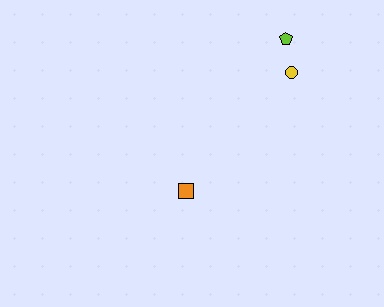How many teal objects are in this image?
There are no teal objects.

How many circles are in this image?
There is 1 circle.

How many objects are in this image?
There are 3 objects.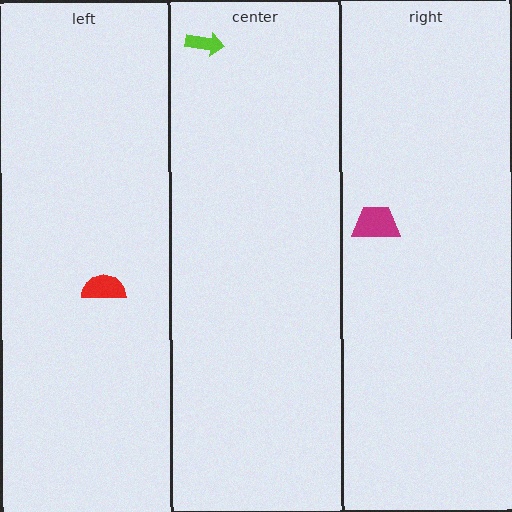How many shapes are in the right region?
1.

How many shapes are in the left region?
1.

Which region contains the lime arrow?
The center region.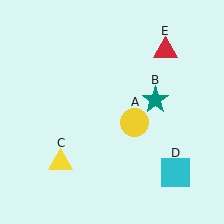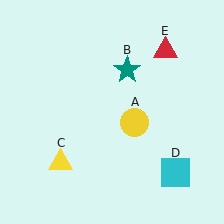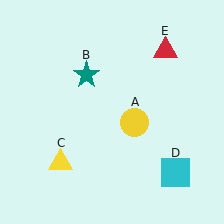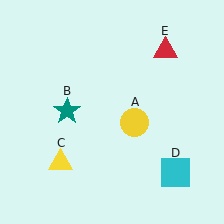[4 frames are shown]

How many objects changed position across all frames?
1 object changed position: teal star (object B).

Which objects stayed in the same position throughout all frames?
Yellow circle (object A) and yellow triangle (object C) and cyan square (object D) and red triangle (object E) remained stationary.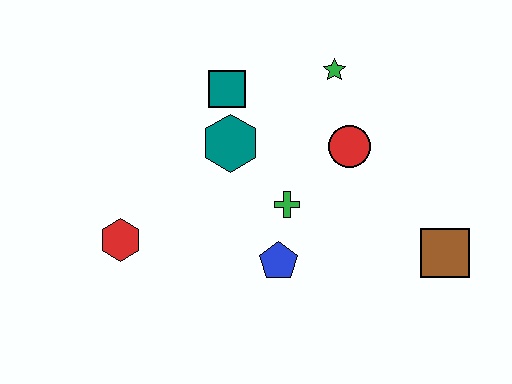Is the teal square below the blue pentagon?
No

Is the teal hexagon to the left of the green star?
Yes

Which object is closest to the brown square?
The red circle is closest to the brown square.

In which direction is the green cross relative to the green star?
The green cross is below the green star.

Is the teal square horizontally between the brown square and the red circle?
No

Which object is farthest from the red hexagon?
The brown square is farthest from the red hexagon.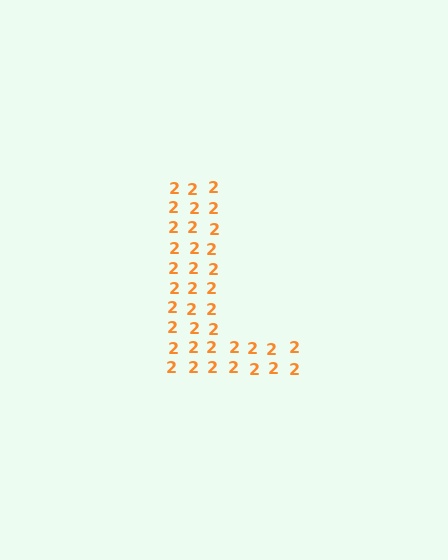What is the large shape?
The large shape is the letter L.